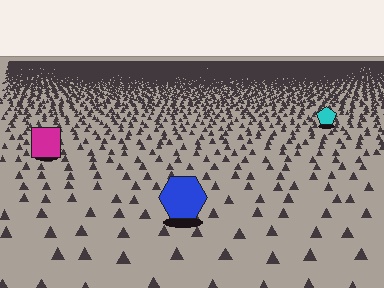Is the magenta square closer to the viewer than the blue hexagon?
No. The blue hexagon is closer — you can tell from the texture gradient: the ground texture is coarser near it.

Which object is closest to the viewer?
The blue hexagon is closest. The texture marks near it are larger and more spread out.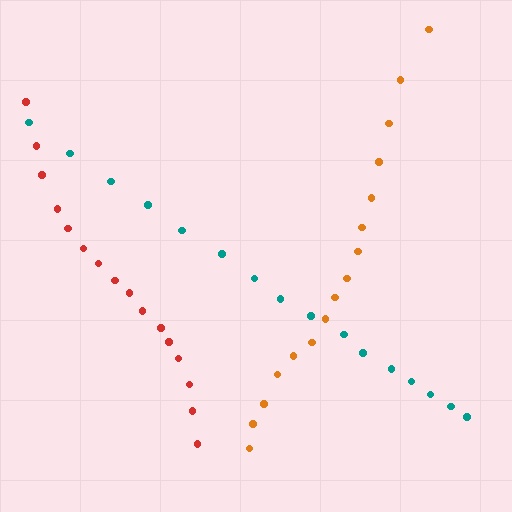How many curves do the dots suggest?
There are 3 distinct paths.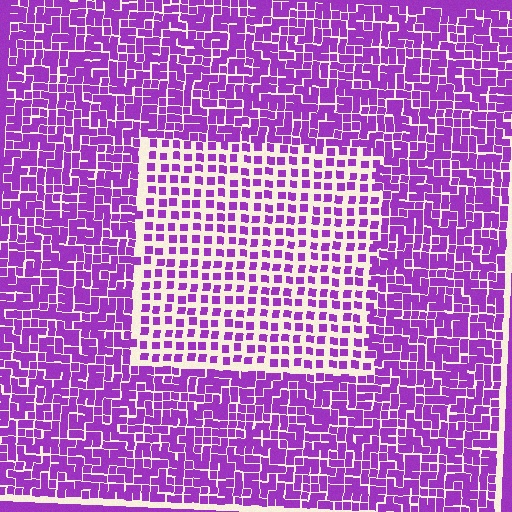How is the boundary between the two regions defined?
The boundary is defined by a change in element density (approximately 2.0x ratio). All elements are the same color, size, and shape.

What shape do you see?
I see a rectangle.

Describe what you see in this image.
The image contains small purple elements arranged at two different densities. A rectangle-shaped region is visible where the elements are less densely packed than the surrounding area.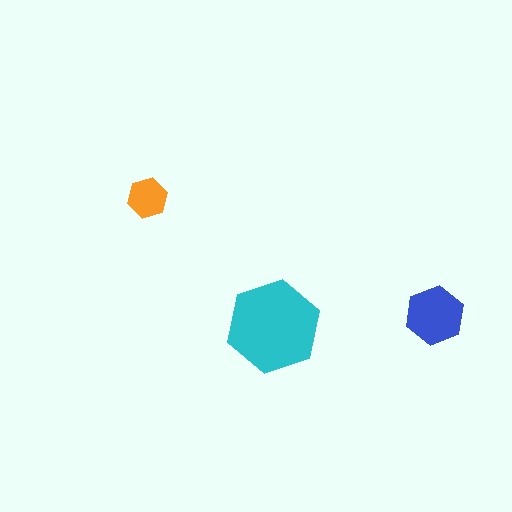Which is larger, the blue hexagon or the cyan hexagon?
The cyan one.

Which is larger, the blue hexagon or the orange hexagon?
The blue one.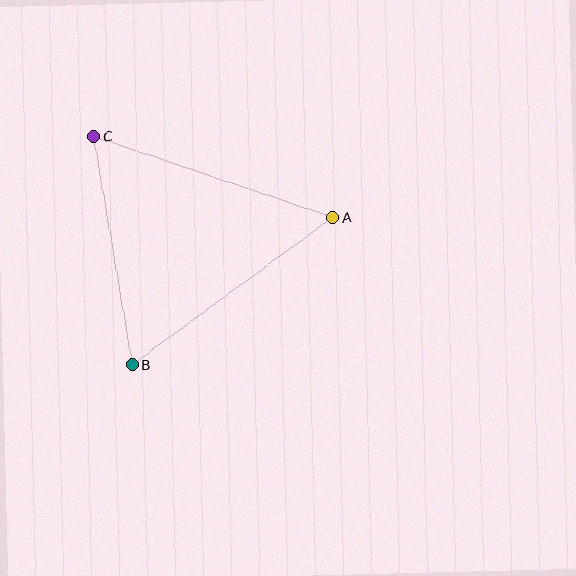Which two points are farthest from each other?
Points A and C are farthest from each other.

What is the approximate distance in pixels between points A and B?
The distance between A and B is approximately 249 pixels.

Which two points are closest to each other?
Points B and C are closest to each other.